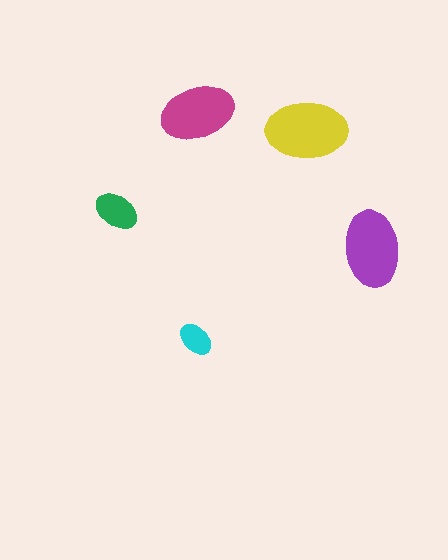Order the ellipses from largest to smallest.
the yellow one, the purple one, the magenta one, the green one, the cyan one.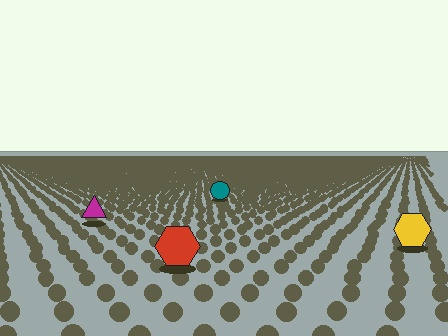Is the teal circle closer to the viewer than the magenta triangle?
No. The magenta triangle is closer — you can tell from the texture gradient: the ground texture is coarser near it.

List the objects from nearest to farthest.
From nearest to farthest: the red hexagon, the yellow hexagon, the magenta triangle, the teal circle.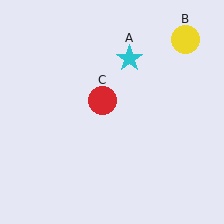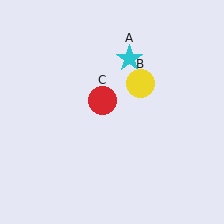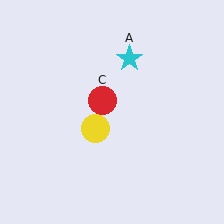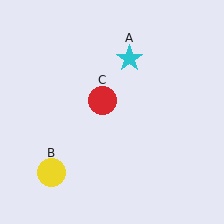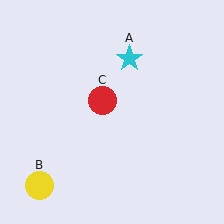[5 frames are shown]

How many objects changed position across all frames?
1 object changed position: yellow circle (object B).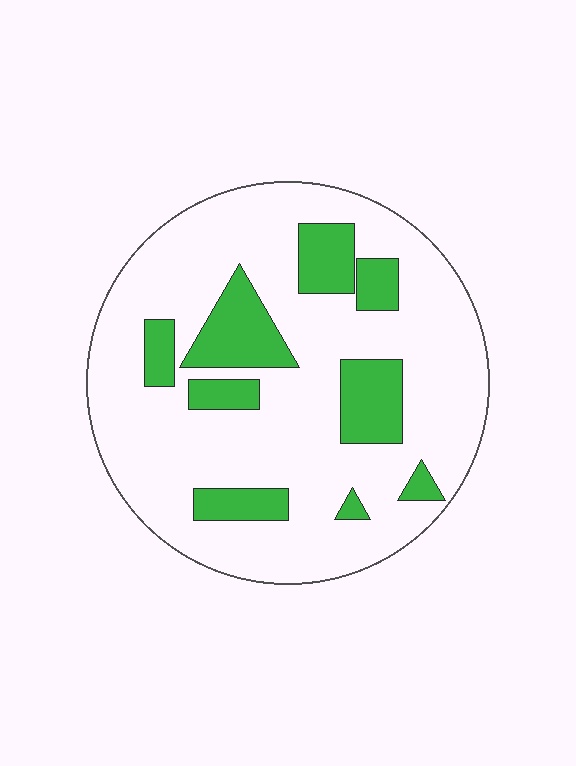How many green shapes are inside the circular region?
9.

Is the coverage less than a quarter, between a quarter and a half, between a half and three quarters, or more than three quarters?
Less than a quarter.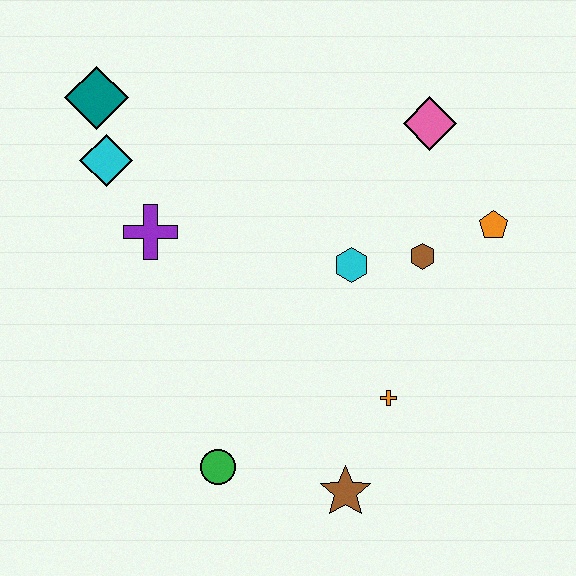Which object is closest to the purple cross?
The cyan diamond is closest to the purple cross.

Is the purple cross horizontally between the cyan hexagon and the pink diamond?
No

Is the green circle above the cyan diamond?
No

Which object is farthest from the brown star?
The teal diamond is farthest from the brown star.